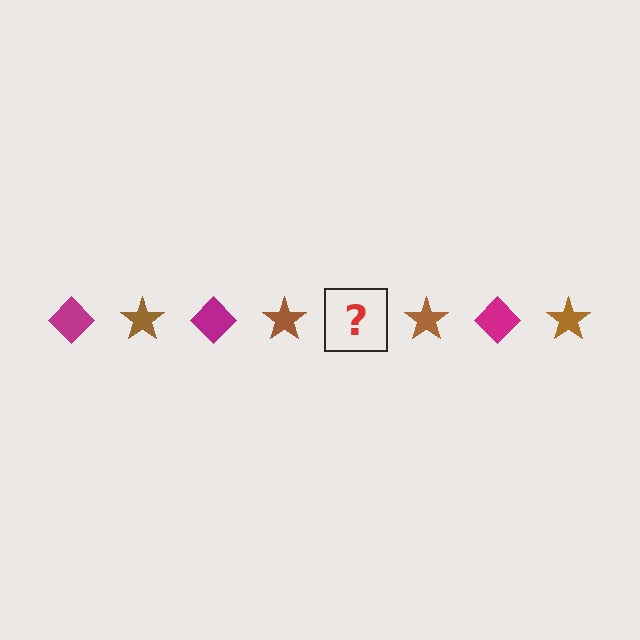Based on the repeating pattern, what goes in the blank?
The blank should be a magenta diamond.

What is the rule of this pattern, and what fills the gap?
The rule is that the pattern alternates between magenta diamond and brown star. The gap should be filled with a magenta diamond.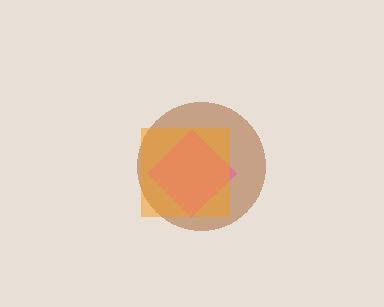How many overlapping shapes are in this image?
There are 3 overlapping shapes in the image.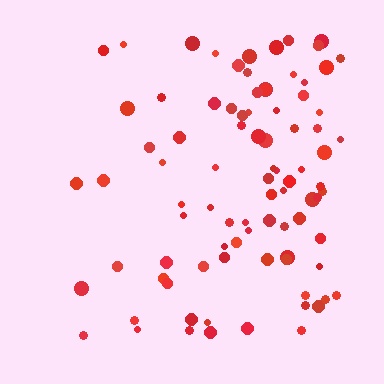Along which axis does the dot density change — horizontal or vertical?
Horizontal.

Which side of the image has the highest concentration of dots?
The right.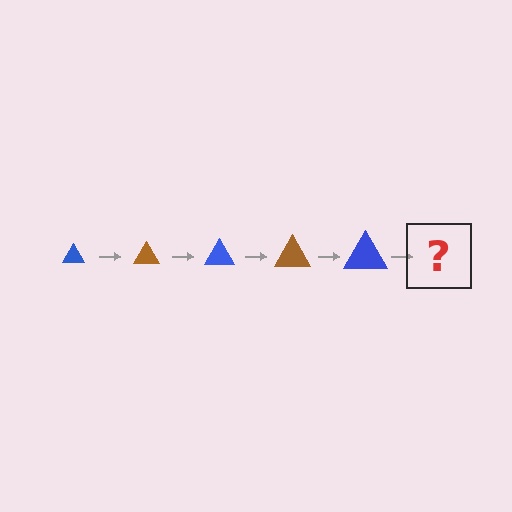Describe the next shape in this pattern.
It should be a brown triangle, larger than the previous one.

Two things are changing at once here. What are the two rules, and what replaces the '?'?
The two rules are that the triangle grows larger each step and the color cycles through blue and brown. The '?' should be a brown triangle, larger than the previous one.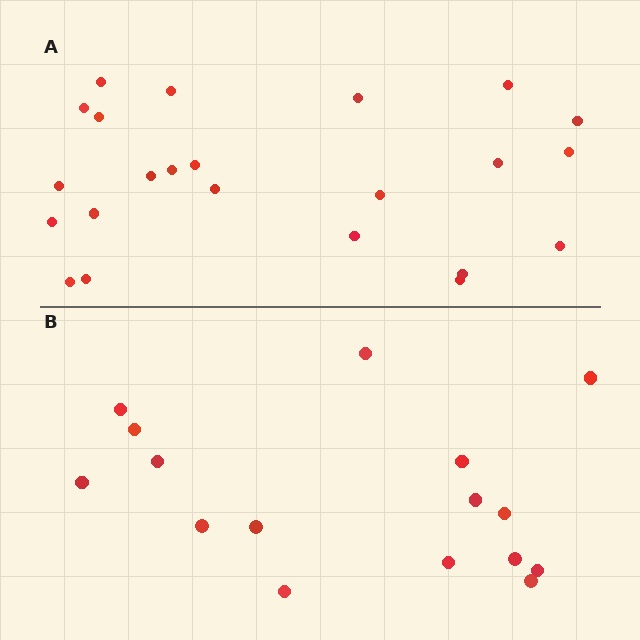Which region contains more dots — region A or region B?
Region A (the top region) has more dots.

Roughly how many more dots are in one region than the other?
Region A has roughly 8 or so more dots than region B.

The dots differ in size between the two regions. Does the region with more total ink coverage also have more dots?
No. Region B has more total ink coverage because its dots are larger, but region A actually contains more individual dots. Total area can be misleading — the number of items is what matters here.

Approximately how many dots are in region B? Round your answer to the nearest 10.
About 20 dots. (The exact count is 16, which rounds to 20.)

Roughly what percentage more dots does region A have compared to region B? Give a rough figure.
About 45% more.